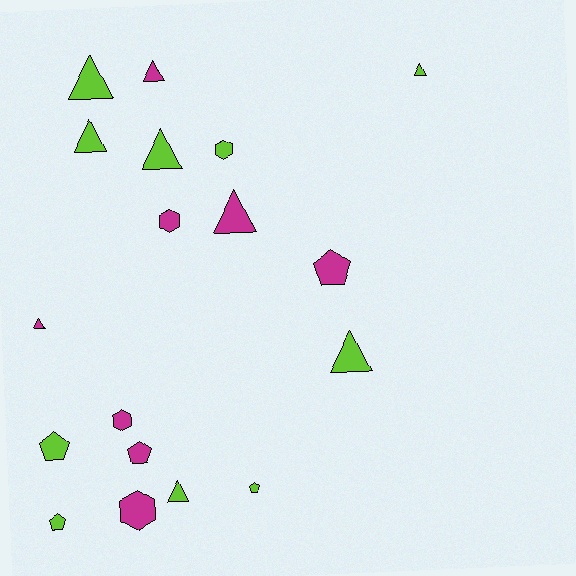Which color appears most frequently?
Lime, with 10 objects.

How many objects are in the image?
There are 18 objects.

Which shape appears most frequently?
Triangle, with 9 objects.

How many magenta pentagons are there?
There are 2 magenta pentagons.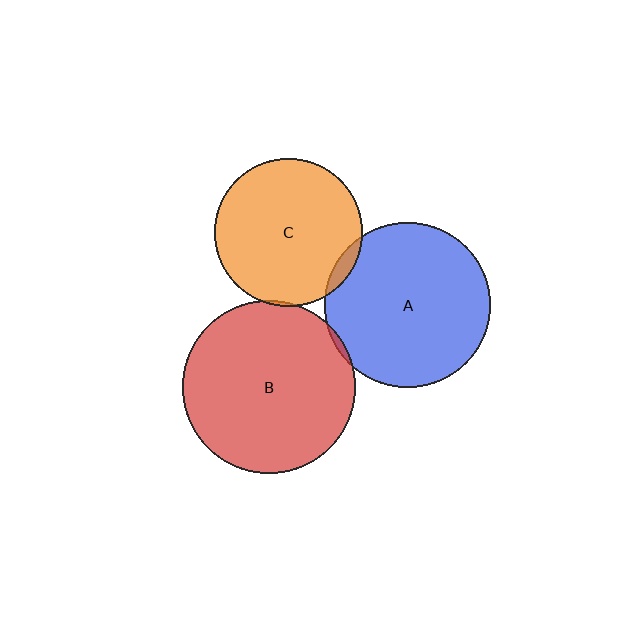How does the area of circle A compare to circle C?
Approximately 1.2 times.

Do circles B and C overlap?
Yes.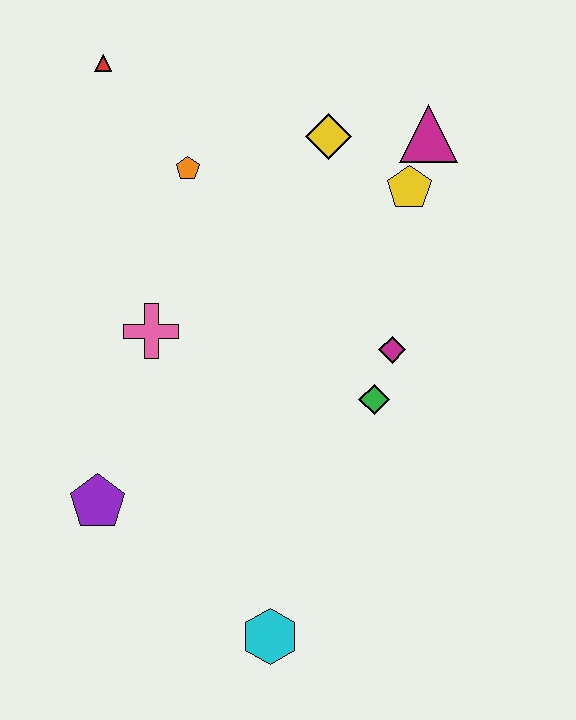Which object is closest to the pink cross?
The orange pentagon is closest to the pink cross.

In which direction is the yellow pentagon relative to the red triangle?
The yellow pentagon is to the right of the red triangle.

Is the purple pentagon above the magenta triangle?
No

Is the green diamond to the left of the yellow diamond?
No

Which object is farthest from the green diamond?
The red triangle is farthest from the green diamond.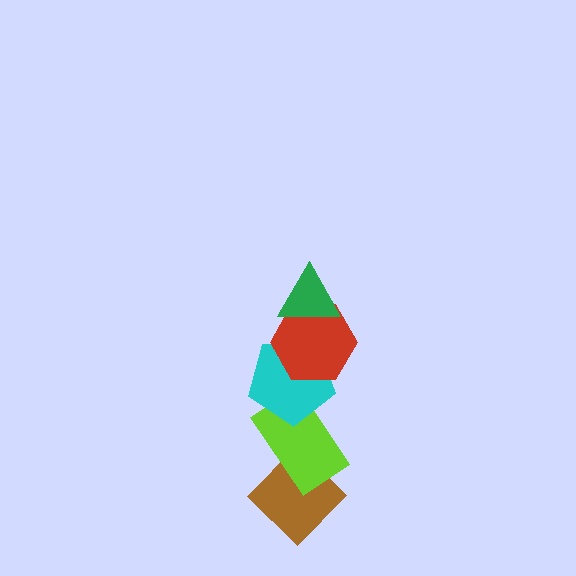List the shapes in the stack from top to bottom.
From top to bottom: the green triangle, the red hexagon, the cyan pentagon, the lime rectangle, the brown diamond.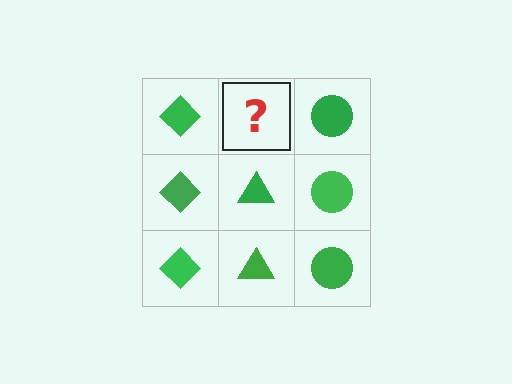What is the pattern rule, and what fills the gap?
The rule is that each column has a consistent shape. The gap should be filled with a green triangle.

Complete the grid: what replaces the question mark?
The question mark should be replaced with a green triangle.